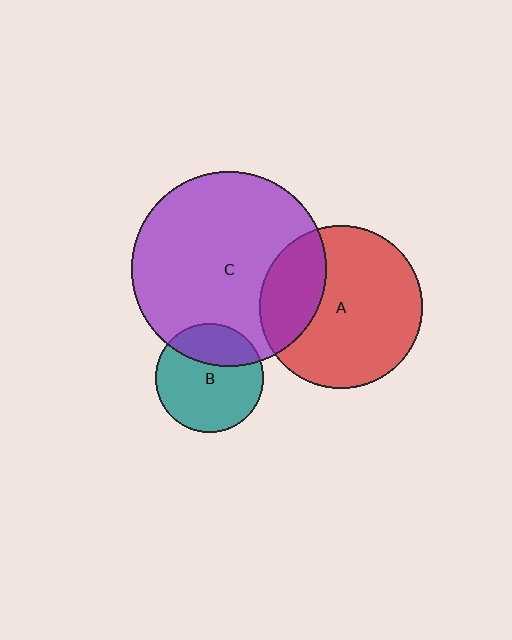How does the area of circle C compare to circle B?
Approximately 3.2 times.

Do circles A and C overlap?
Yes.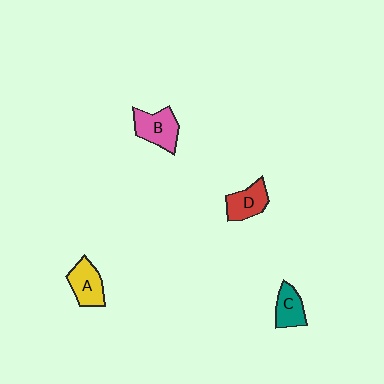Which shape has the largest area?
Shape B (pink).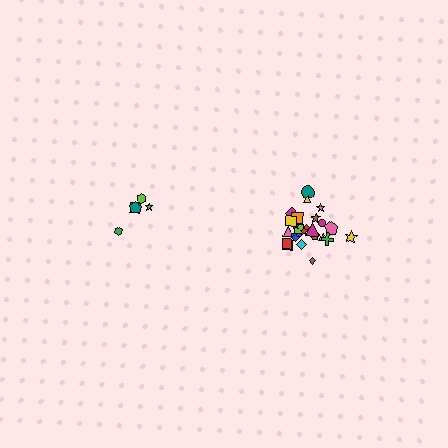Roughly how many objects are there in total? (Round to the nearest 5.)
Roughly 30 objects in total.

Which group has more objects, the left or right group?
The right group.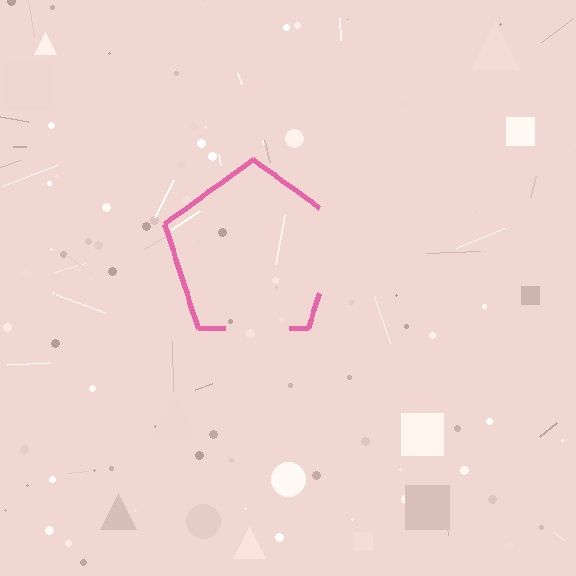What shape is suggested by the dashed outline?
The dashed outline suggests a pentagon.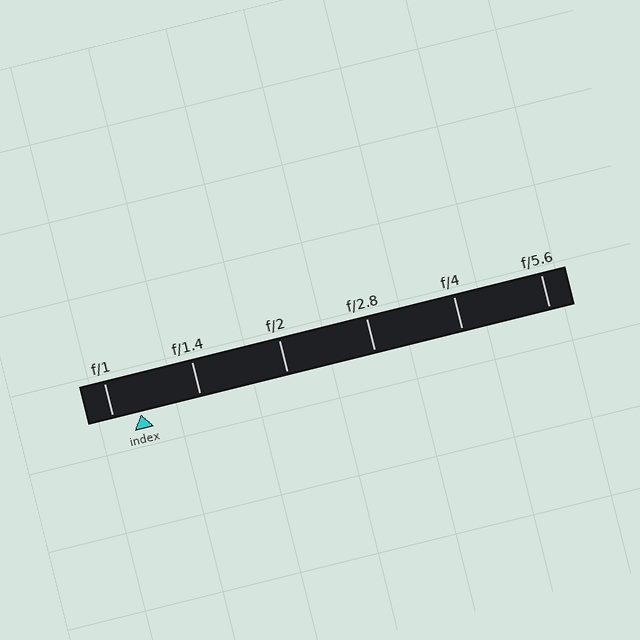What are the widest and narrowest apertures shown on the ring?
The widest aperture shown is f/1 and the narrowest is f/5.6.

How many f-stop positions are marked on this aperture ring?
There are 6 f-stop positions marked.